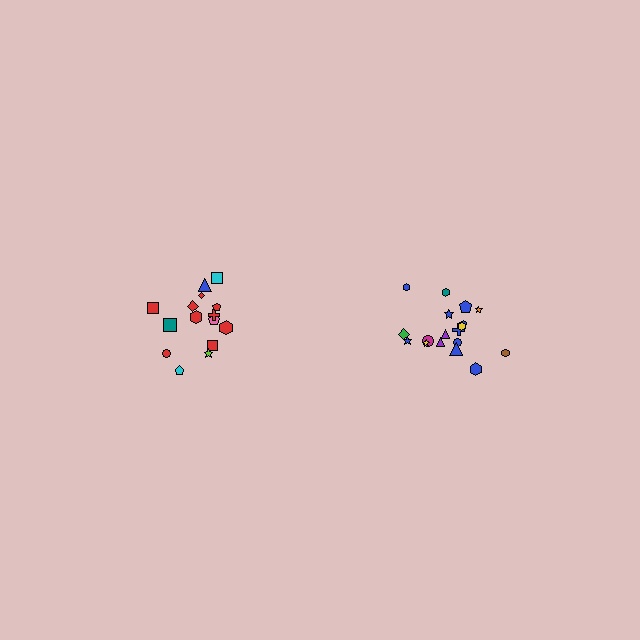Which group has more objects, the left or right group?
The right group.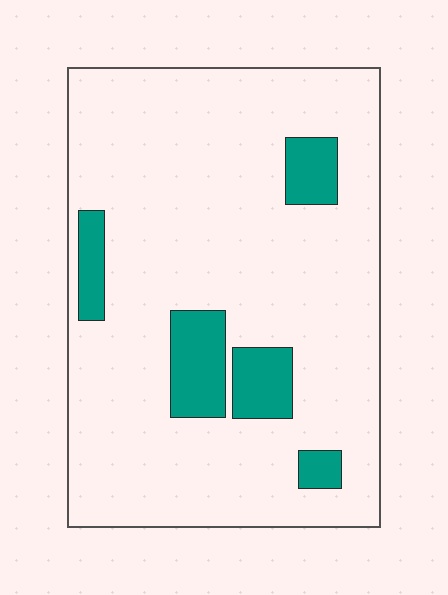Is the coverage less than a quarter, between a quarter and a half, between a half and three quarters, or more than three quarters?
Less than a quarter.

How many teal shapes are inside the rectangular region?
5.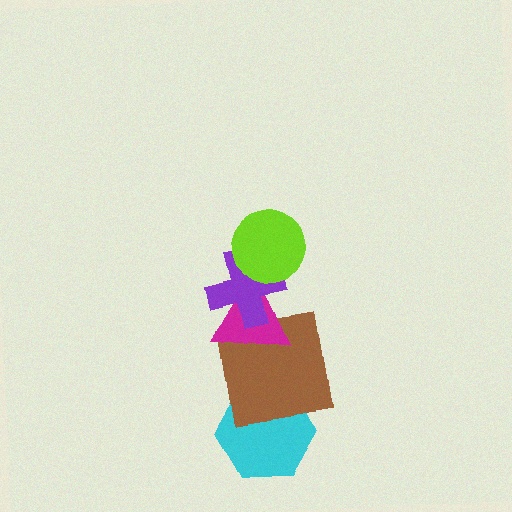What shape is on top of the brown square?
The magenta triangle is on top of the brown square.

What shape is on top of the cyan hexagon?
The brown square is on top of the cyan hexagon.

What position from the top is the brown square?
The brown square is 4th from the top.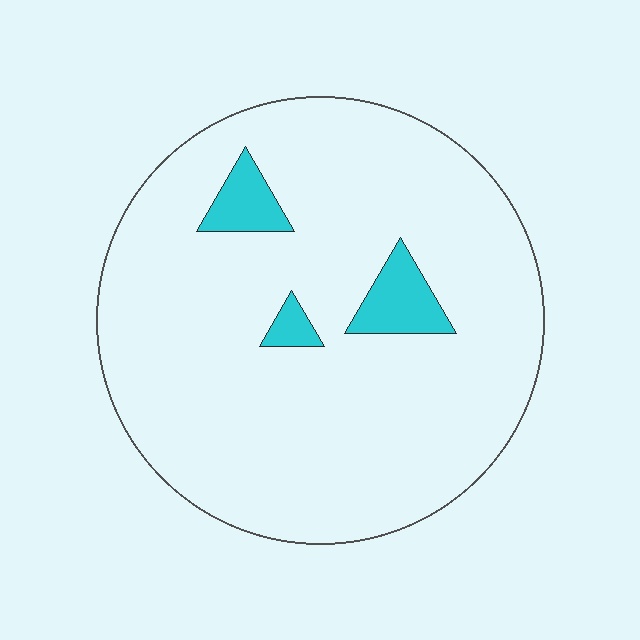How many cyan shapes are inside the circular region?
3.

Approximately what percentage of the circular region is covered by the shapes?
Approximately 5%.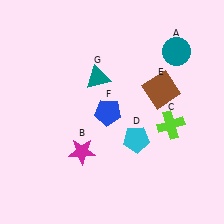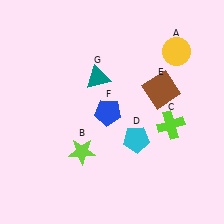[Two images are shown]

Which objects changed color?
A changed from teal to yellow. B changed from magenta to lime.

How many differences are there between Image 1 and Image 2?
There are 2 differences between the two images.